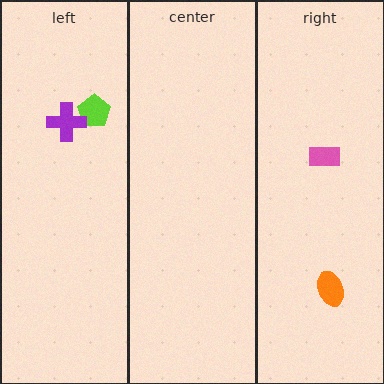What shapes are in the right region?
The pink rectangle, the orange ellipse.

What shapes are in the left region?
The lime pentagon, the purple cross.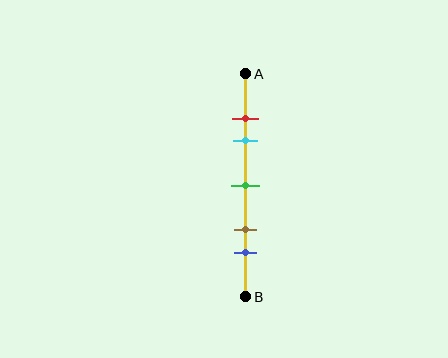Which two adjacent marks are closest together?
The red and cyan marks are the closest adjacent pair.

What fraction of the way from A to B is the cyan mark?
The cyan mark is approximately 30% (0.3) of the way from A to B.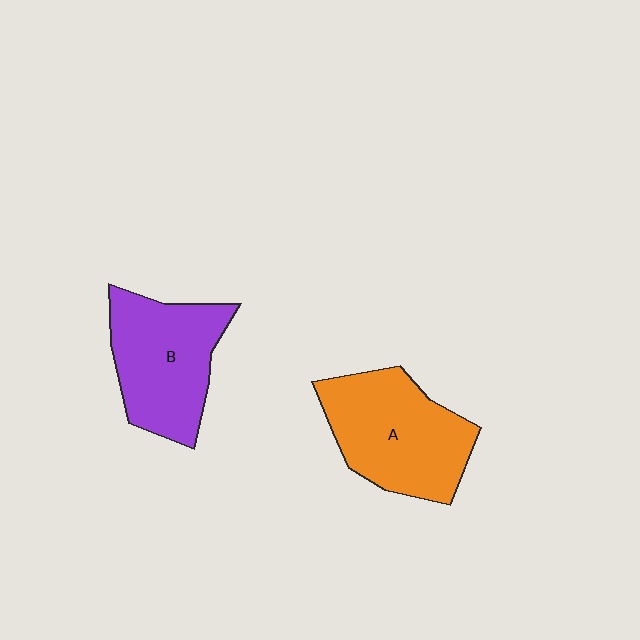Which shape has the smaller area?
Shape B (purple).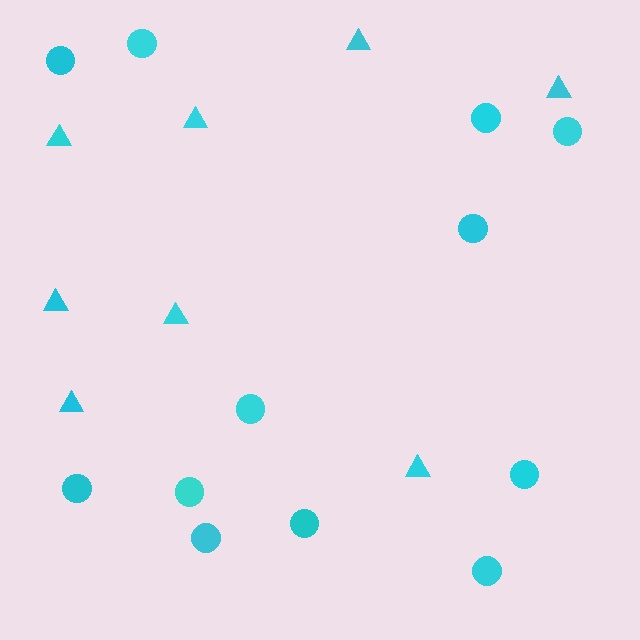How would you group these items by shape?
There are 2 groups: one group of circles (12) and one group of triangles (8).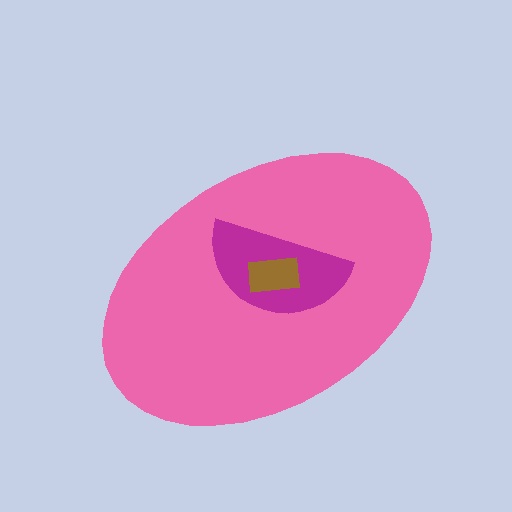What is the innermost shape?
The brown rectangle.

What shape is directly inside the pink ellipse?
The magenta semicircle.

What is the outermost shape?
The pink ellipse.